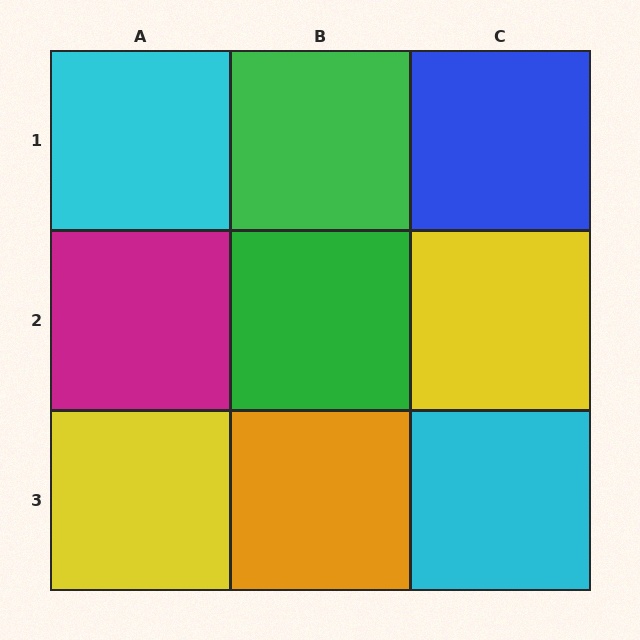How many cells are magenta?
1 cell is magenta.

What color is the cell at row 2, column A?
Magenta.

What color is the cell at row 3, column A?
Yellow.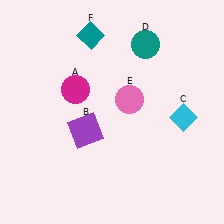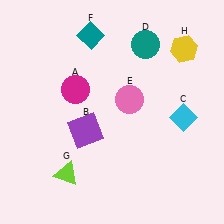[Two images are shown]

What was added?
A lime triangle (G), a yellow hexagon (H) were added in Image 2.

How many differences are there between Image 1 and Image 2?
There are 2 differences between the two images.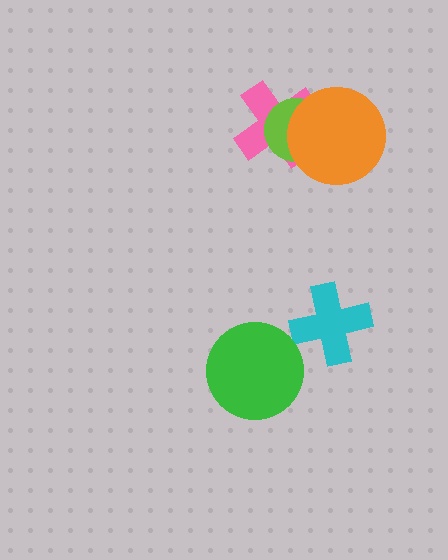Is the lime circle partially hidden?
Yes, it is partially covered by another shape.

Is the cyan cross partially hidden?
No, no other shape covers it.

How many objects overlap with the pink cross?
2 objects overlap with the pink cross.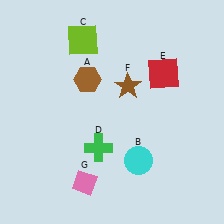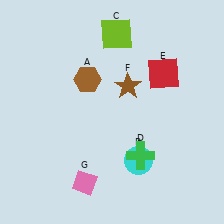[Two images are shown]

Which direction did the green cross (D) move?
The green cross (D) moved right.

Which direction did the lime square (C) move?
The lime square (C) moved right.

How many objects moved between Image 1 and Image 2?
2 objects moved between the two images.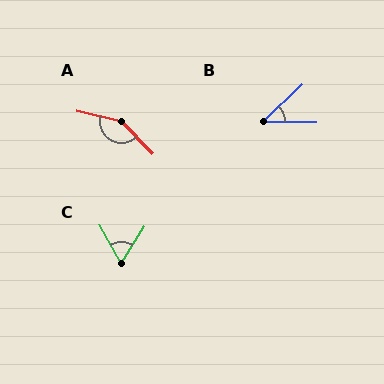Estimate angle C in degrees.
Approximately 61 degrees.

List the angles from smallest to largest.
B (44°), C (61°), A (148°).